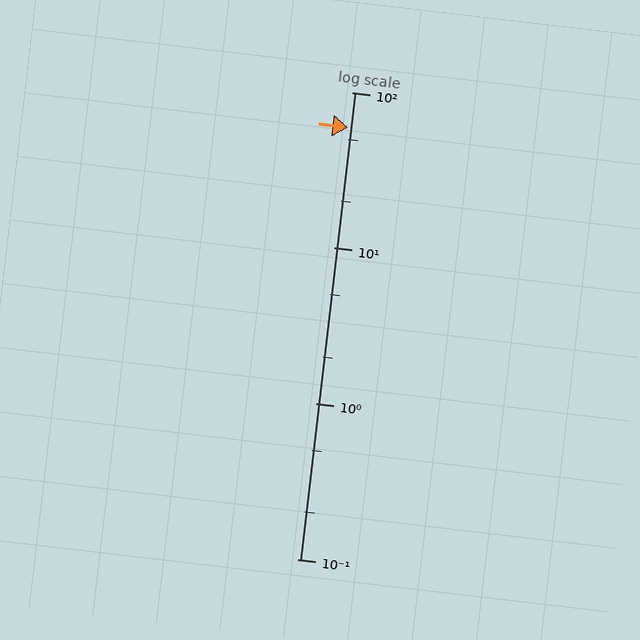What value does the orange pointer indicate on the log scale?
The pointer indicates approximately 59.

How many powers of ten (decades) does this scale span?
The scale spans 3 decades, from 0.1 to 100.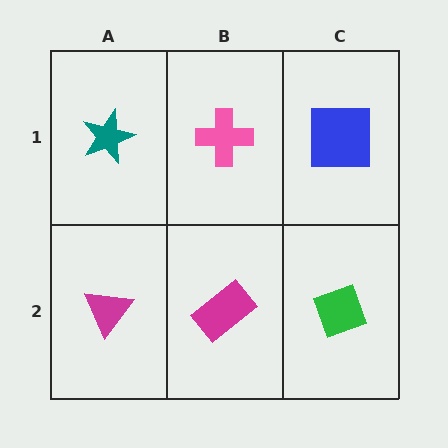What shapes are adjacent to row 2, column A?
A teal star (row 1, column A), a magenta rectangle (row 2, column B).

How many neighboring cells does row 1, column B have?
3.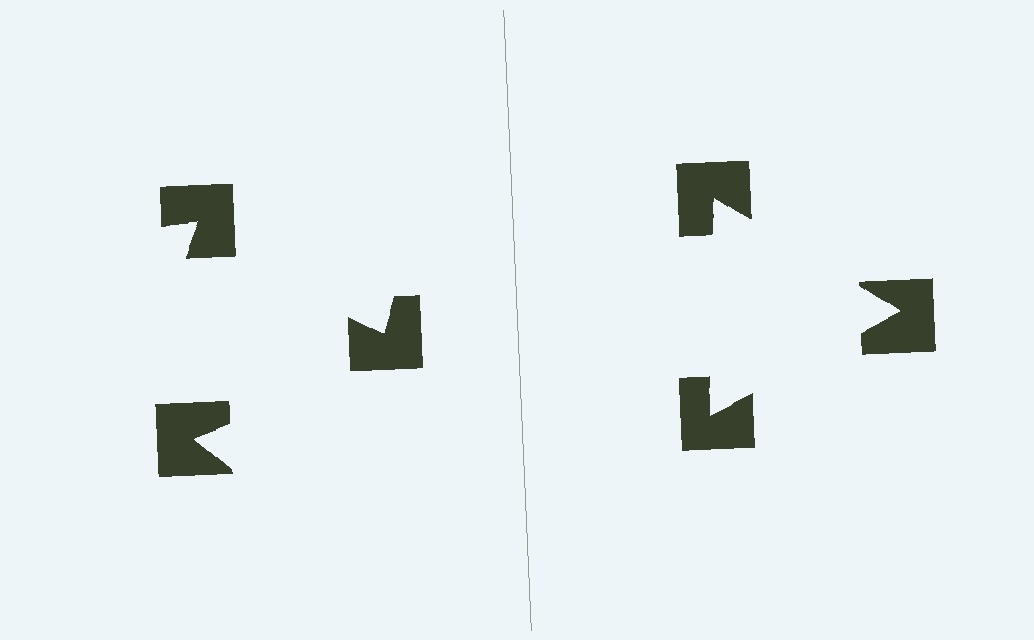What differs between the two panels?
The notched squares are positioned identically on both sides; only the wedge orientations differ. On the right they align to a triangle; on the left they are misaligned.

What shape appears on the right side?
An illusory triangle.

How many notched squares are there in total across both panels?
6 — 3 on each side.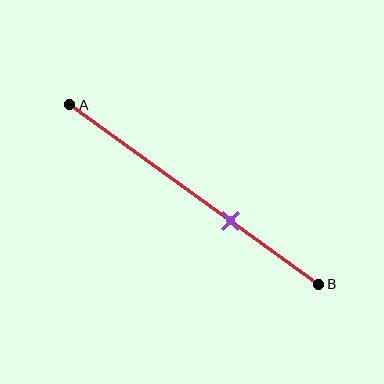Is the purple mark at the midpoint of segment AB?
No, the mark is at about 65% from A, not at the 50% midpoint.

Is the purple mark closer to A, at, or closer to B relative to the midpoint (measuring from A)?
The purple mark is closer to point B than the midpoint of segment AB.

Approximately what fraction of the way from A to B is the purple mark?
The purple mark is approximately 65% of the way from A to B.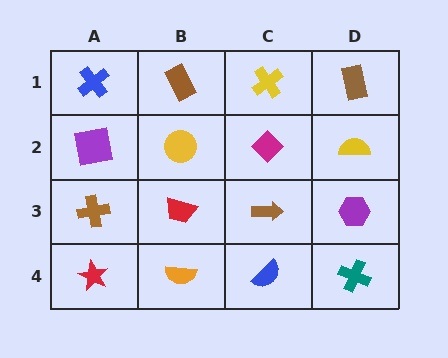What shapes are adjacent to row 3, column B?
A yellow circle (row 2, column B), an orange semicircle (row 4, column B), a brown cross (row 3, column A), a brown arrow (row 3, column C).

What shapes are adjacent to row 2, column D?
A brown rectangle (row 1, column D), a purple hexagon (row 3, column D), a magenta diamond (row 2, column C).